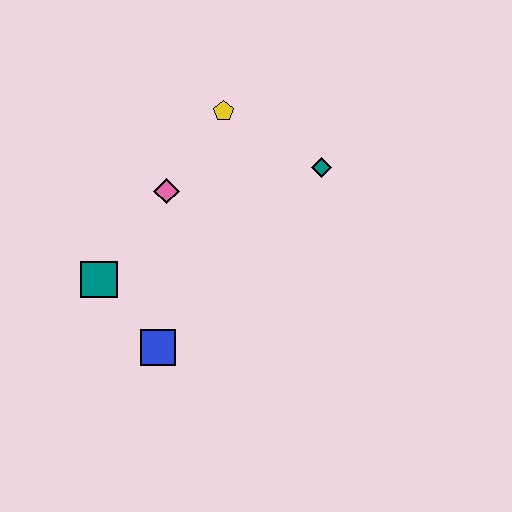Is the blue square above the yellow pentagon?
No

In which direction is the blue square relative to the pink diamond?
The blue square is below the pink diamond.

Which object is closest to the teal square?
The blue square is closest to the teal square.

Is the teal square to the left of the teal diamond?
Yes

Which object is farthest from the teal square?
The teal diamond is farthest from the teal square.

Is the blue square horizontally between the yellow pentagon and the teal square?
Yes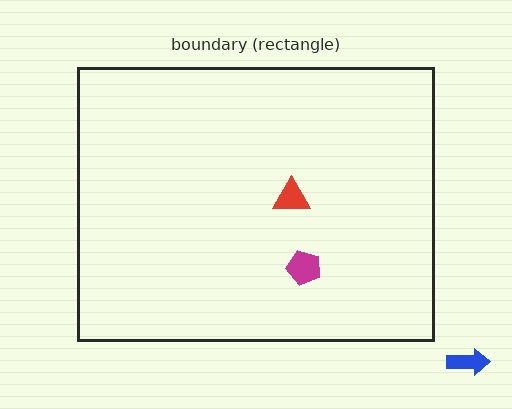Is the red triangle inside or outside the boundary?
Inside.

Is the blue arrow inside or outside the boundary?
Outside.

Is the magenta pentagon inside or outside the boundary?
Inside.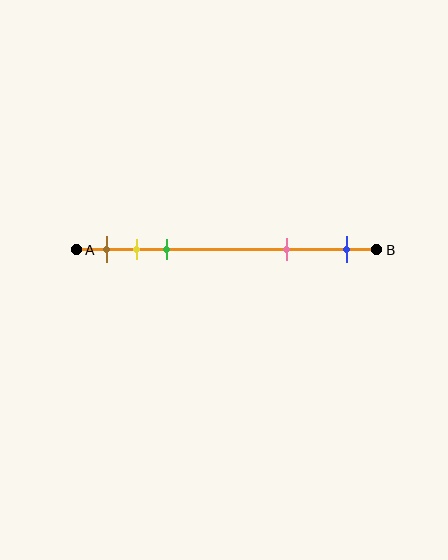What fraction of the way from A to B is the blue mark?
The blue mark is approximately 90% (0.9) of the way from A to B.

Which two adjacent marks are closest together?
The yellow and green marks are the closest adjacent pair.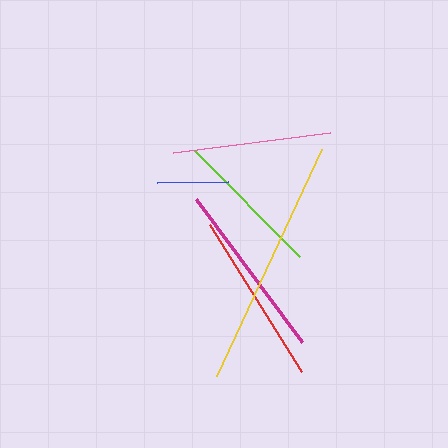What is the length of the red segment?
The red segment is approximately 174 pixels long.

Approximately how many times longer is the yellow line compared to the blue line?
The yellow line is approximately 3.6 times the length of the blue line.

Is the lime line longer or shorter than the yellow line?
The yellow line is longer than the lime line.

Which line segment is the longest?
The yellow line is the longest at approximately 250 pixels.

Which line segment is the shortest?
The blue line is the shortest at approximately 70 pixels.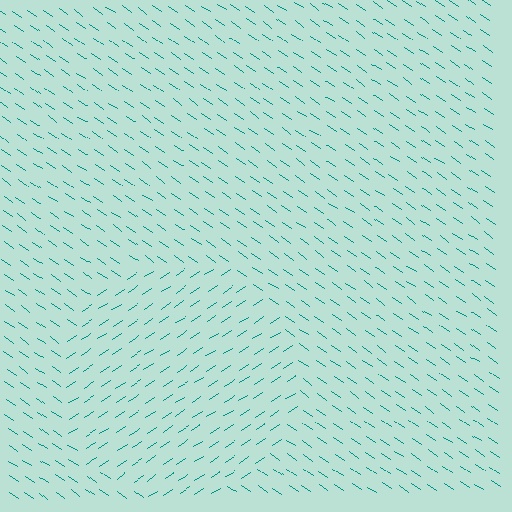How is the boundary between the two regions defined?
The boundary is defined purely by a change in line orientation (approximately 68 degrees difference). All lines are the same color and thickness.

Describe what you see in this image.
The image is filled with small teal line segments. A circle region in the image has lines oriented differently from the surrounding lines, creating a visible texture boundary.